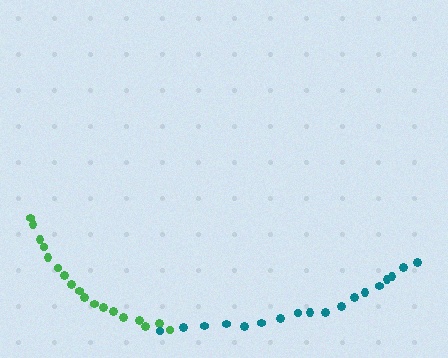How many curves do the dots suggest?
There are 2 distinct paths.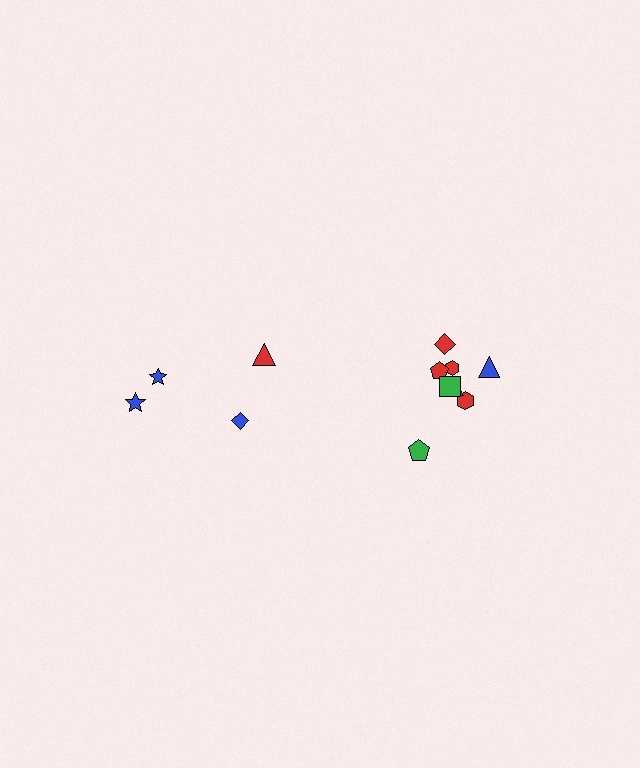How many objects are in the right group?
There are 8 objects.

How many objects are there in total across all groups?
There are 12 objects.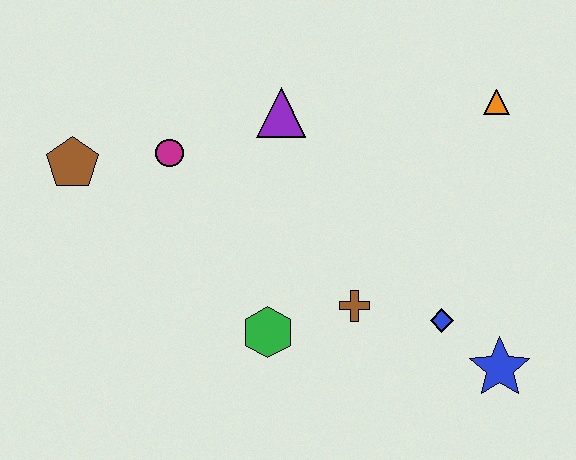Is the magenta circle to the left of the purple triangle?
Yes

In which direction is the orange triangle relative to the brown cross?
The orange triangle is above the brown cross.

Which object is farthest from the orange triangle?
The brown pentagon is farthest from the orange triangle.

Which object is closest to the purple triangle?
The magenta circle is closest to the purple triangle.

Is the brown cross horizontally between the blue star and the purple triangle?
Yes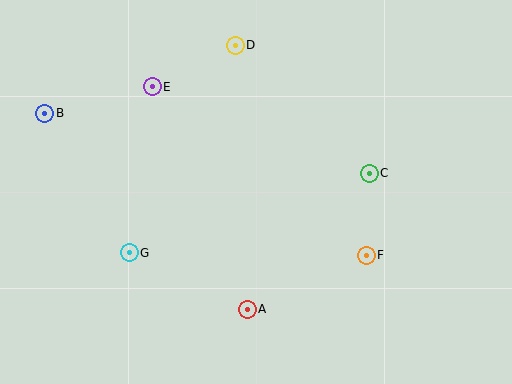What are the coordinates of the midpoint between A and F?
The midpoint between A and F is at (307, 282).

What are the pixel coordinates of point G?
Point G is at (129, 253).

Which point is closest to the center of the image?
Point C at (369, 173) is closest to the center.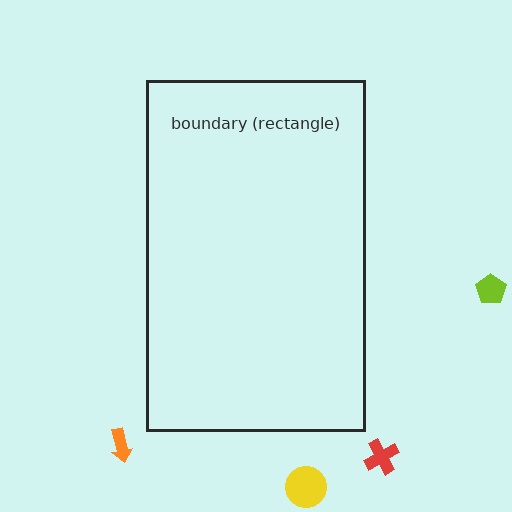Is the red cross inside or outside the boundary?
Outside.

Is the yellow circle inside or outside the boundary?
Outside.